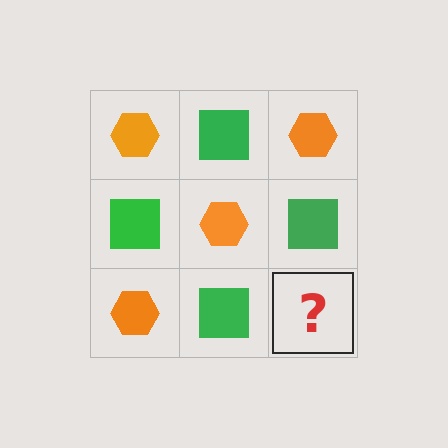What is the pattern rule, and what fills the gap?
The rule is that it alternates orange hexagon and green square in a checkerboard pattern. The gap should be filled with an orange hexagon.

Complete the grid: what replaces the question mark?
The question mark should be replaced with an orange hexagon.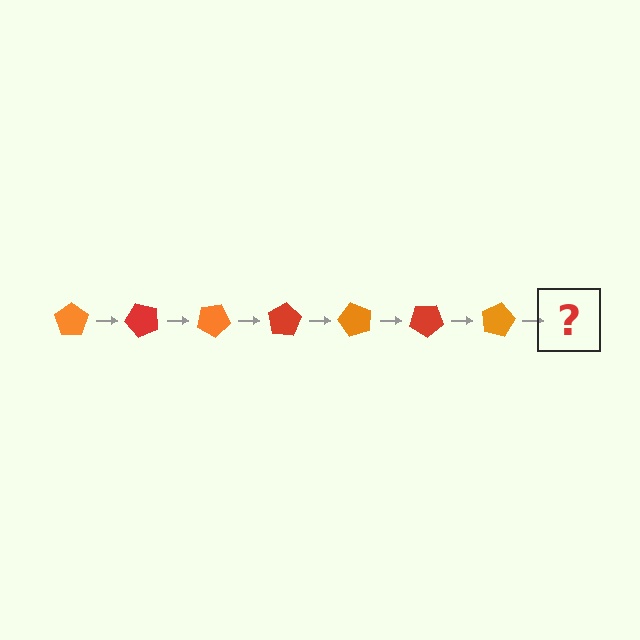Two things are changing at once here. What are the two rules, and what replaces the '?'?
The two rules are that it rotates 50 degrees each step and the color cycles through orange and red. The '?' should be a red pentagon, rotated 350 degrees from the start.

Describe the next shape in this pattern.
It should be a red pentagon, rotated 350 degrees from the start.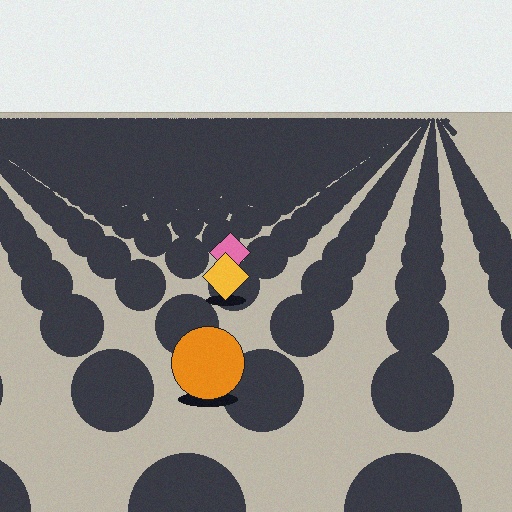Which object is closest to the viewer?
The orange circle is closest. The texture marks near it are larger and more spread out.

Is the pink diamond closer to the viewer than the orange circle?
No. The orange circle is closer — you can tell from the texture gradient: the ground texture is coarser near it.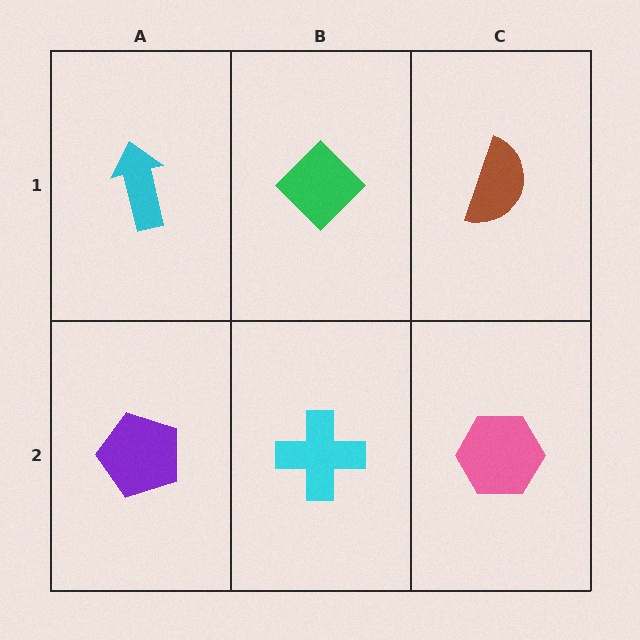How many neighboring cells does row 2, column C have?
2.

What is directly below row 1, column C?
A pink hexagon.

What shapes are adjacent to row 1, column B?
A cyan cross (row 2, column B), a cyan arrow (row 1, column A), a brown semicircle (row 1, column C).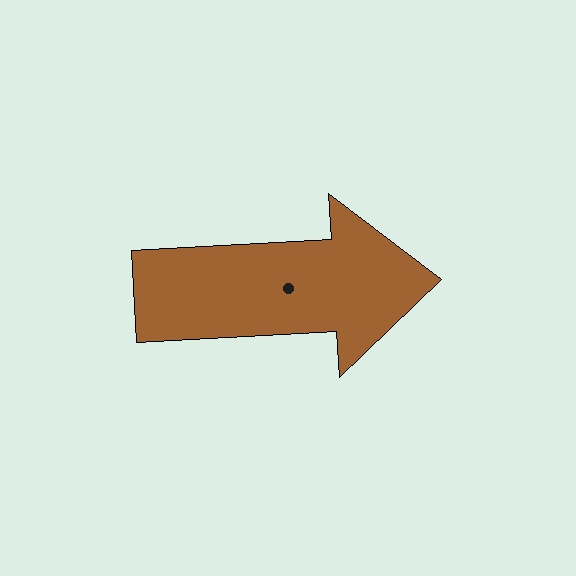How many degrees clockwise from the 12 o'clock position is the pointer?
Approximately 87 degrees.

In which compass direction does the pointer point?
East.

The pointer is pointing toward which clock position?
Roughly 3 o'clock.